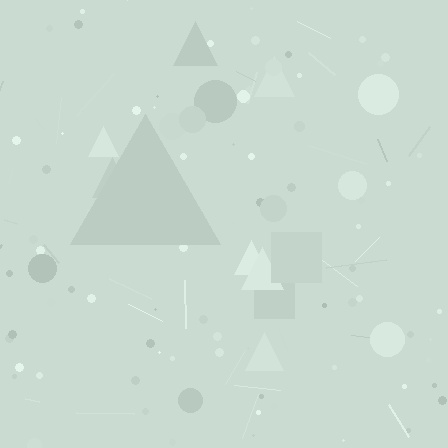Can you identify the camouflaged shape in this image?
The camouflaged shape is a triangle.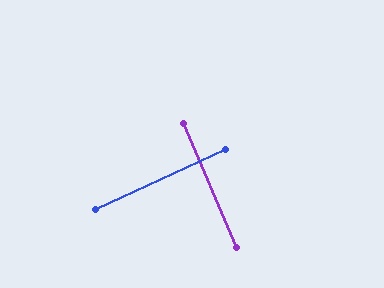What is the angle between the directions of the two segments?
Approximately 89 degrees.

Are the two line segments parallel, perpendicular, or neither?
Perpendicular — they meet at approximately 89°.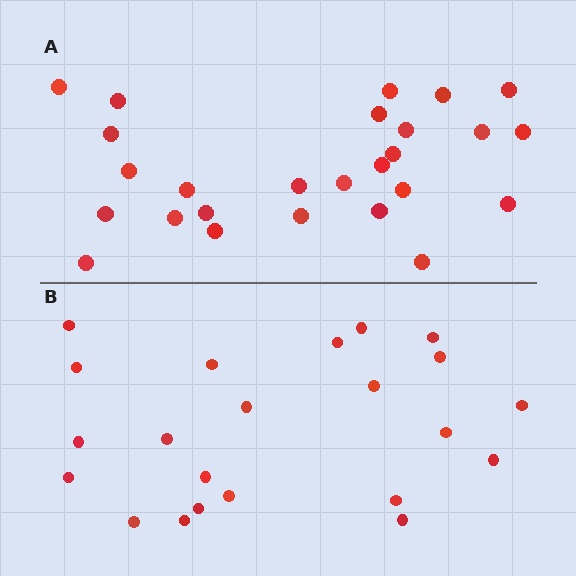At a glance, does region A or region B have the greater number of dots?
Region A (the top region) has more dots.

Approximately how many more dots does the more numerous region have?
Region A has about 4 more dots than region B.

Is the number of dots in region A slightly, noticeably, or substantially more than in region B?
Region A has only slightly more — the two regions are fairly close. The ratio is roughly 1.2 to 1.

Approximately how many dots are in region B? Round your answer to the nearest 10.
About 20 dots. (The exact count is 22, which rounds to 20.)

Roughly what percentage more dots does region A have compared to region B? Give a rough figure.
About 20% more.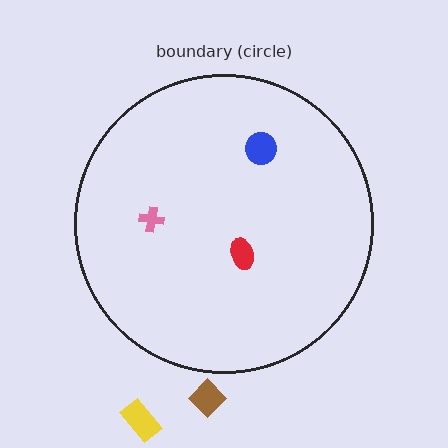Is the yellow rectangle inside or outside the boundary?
Outside.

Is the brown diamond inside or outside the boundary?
Outside.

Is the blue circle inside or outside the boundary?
Inside.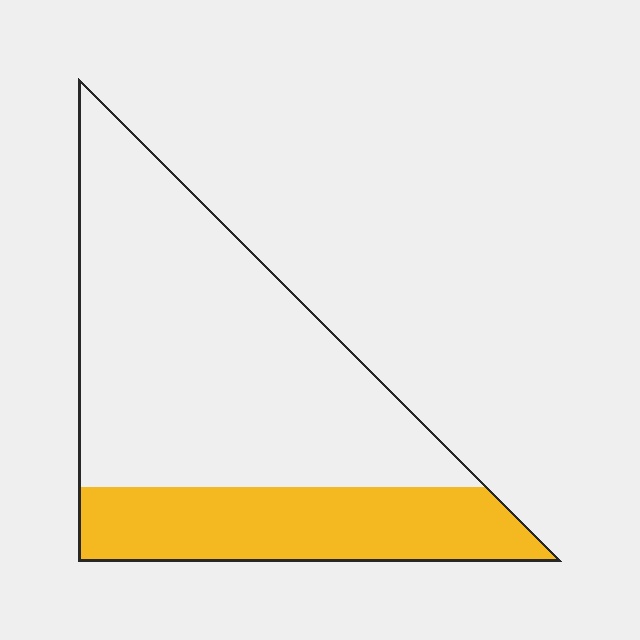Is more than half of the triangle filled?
No.